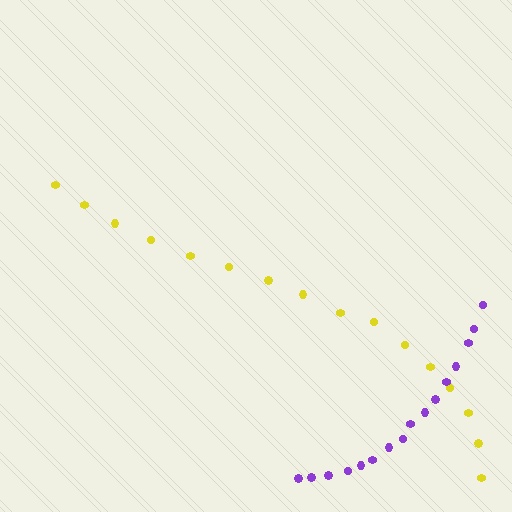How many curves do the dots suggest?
There are 2 distinct paths.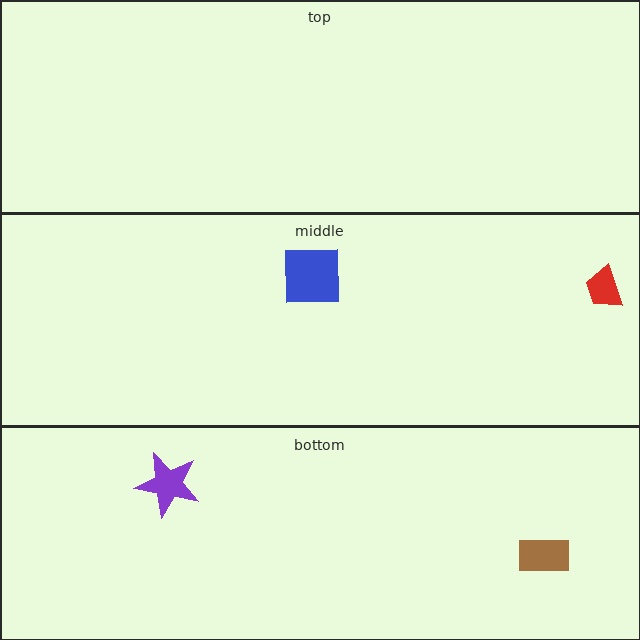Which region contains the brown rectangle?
The bottom region.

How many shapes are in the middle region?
2.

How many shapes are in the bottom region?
2.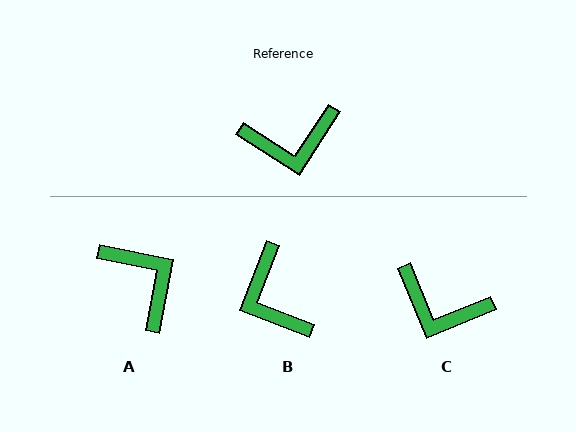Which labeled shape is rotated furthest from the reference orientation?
A, about 112 degrees away.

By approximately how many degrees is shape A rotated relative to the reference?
Approximately 112 degrees counter-clockwise.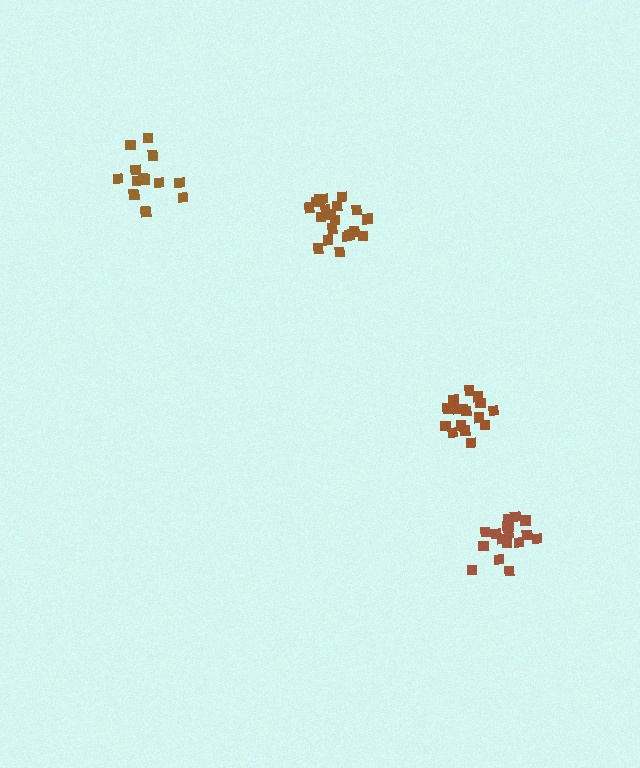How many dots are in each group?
Group 1: 20 dots, Group 2: 17 dots, Group 3: 16 dots, Group 4: 15 dots (68 total).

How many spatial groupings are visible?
There are 4 spatial groupings.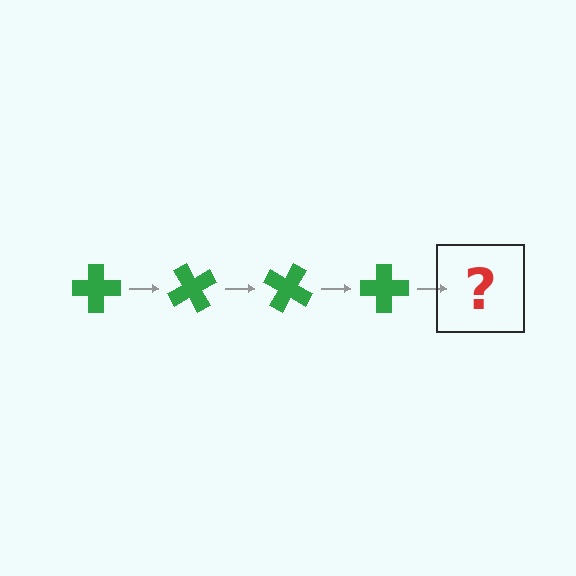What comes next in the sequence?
The next element should be a green cross rotated 240 degrees.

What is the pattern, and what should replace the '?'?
The pattern is that the cross rotates 60 degrees each step. The '?' should be a green cross rotated 240 degrees.